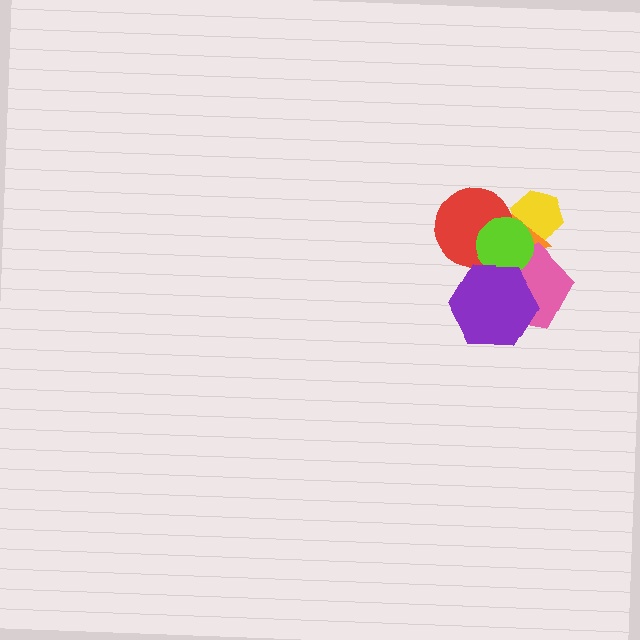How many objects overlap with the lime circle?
5 objects overlap with the lime circle.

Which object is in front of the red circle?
The lime circle is in front of the red circle.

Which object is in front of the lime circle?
The purple hexagon is in front of the lime circle.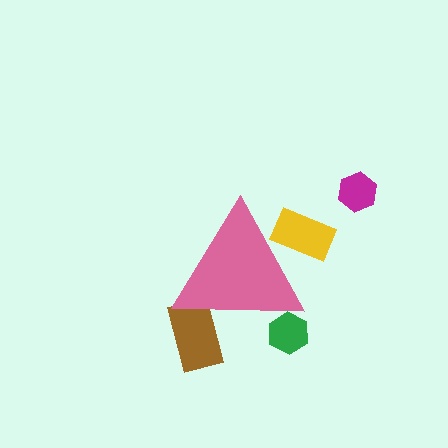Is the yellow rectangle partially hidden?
Yes, the yellow rectangle is partially hidden behind the pink triangle.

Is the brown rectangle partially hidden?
Yes, the brown rectangle is partially hidden behind the pink triangle.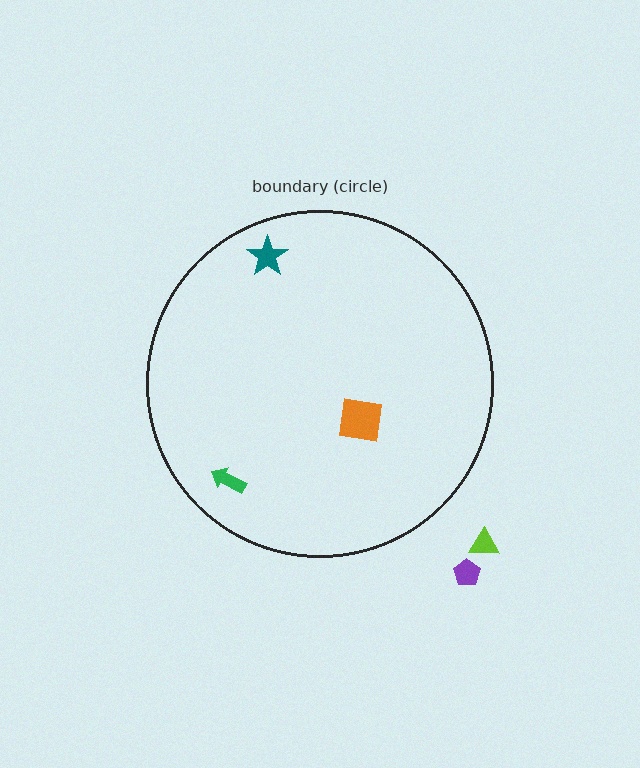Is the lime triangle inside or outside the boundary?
Outside.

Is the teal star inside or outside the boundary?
Inside.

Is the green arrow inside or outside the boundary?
Inside.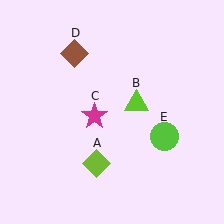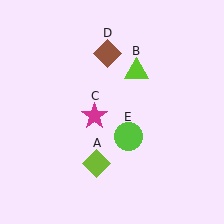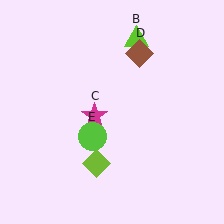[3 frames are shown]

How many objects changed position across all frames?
3 objects changed position: lime triangle (object B), brown diamond (object D), lime circle (object E).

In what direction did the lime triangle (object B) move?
The lime triangle (object B) moved up.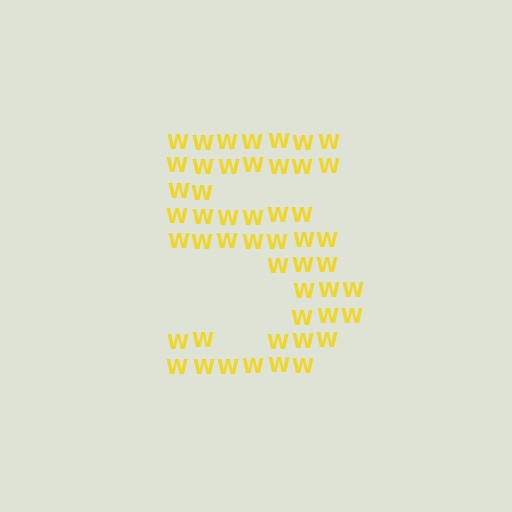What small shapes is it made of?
It is made of small letter W's.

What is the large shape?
The large shape is the digit 5.